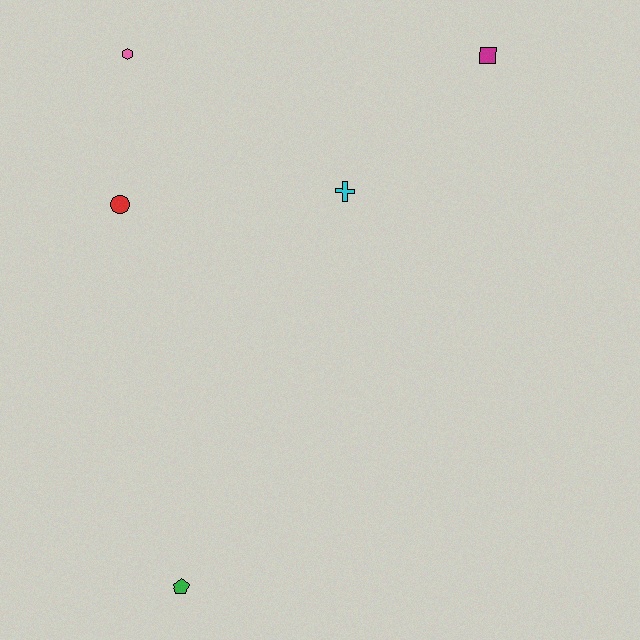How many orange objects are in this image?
There are no orange objects.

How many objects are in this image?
There are 5 objects.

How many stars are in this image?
There are no stars.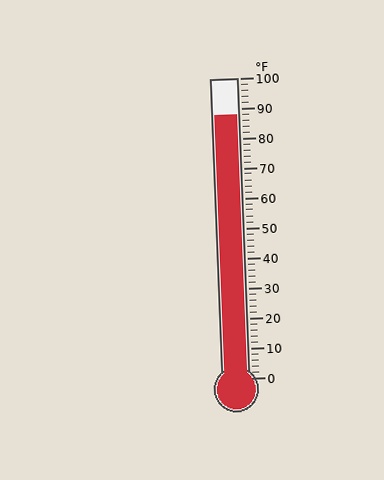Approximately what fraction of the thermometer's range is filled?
The thermometer is filled to approximately 90% of its range.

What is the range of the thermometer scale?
The thermometer scale ranges from 0°F to 100°F.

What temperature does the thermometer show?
The thermometer shows approximately 88°F.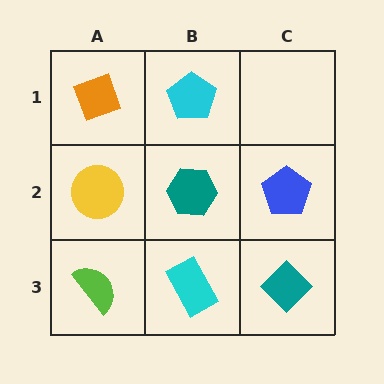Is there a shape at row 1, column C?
No, that cell is empty.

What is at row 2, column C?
A blue pentagon.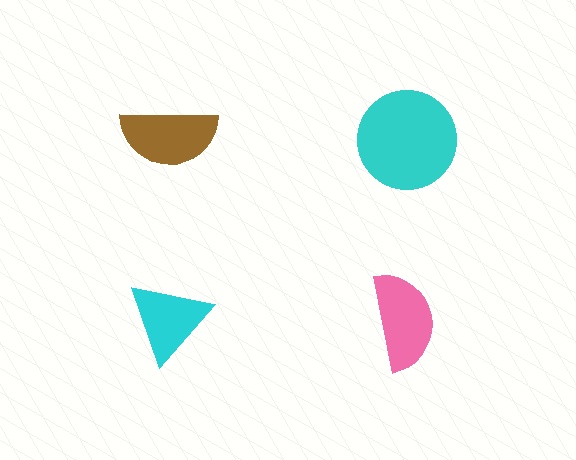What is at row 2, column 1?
A cyan triangle.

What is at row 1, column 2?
A cyan circle.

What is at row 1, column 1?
A brown semicircle.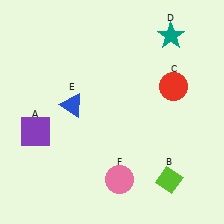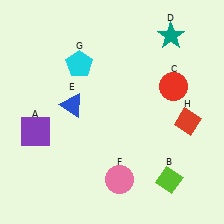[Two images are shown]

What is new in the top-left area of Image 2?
A cyan pentagon (G) was added in the top-left area of Image 2.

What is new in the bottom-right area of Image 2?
A red diamond (H) was added in the bottom-right area of Image 2.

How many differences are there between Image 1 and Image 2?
There are 2 differences between the two images.